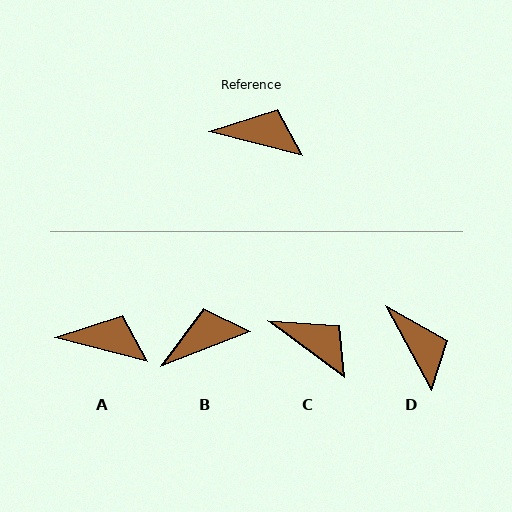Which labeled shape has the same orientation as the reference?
A.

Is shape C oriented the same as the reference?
No, it is off by about 22 degrees.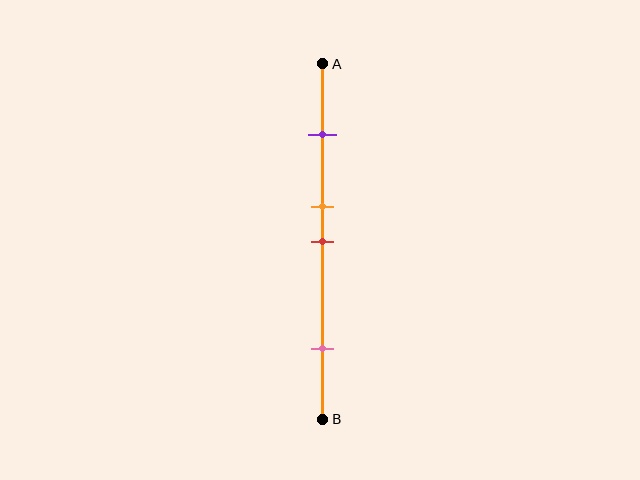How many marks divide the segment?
There are 4 marks dividing the segment.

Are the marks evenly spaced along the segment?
No, the marks are not evenly spaced.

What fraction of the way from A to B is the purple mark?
The purple mark is approximately 20% (0.2) of the way from A to B.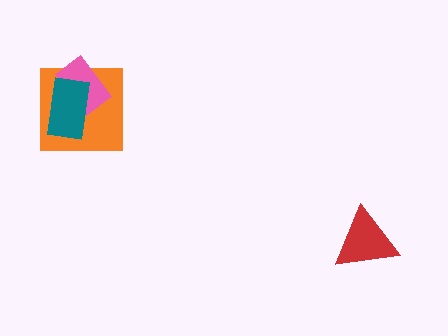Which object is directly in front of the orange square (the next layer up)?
The pink rectangle is directly in front of the orange square.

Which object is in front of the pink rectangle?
The teal rectangle is in front of the pink rectangle.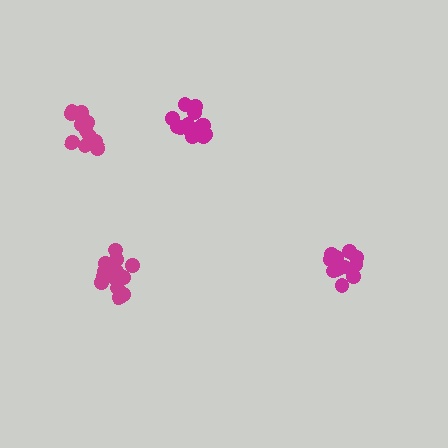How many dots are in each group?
Group 1: 13 dots, Group 2: 15 dots, Group 3: 14 dots, Group 4: 16 dots (58 total).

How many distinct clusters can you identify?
There are 4 distinct clusters.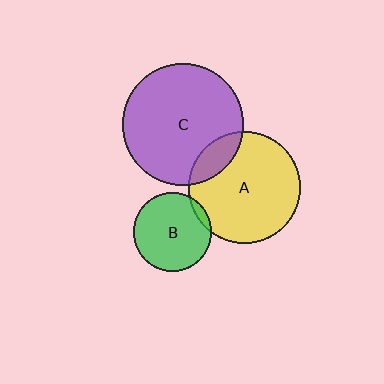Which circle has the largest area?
Circle C (purple).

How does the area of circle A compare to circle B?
Approximately 2.1 times.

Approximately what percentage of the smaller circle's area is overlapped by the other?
Approximately 15%.